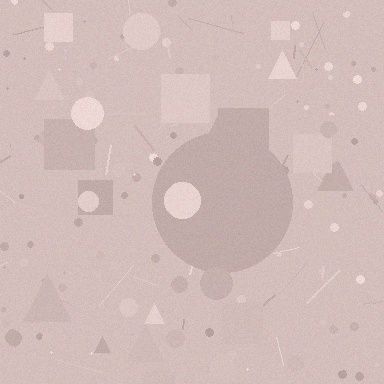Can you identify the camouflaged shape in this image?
The camouflaged shape is a circle.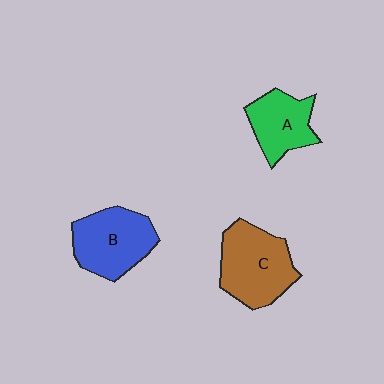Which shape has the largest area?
Shape C (brown).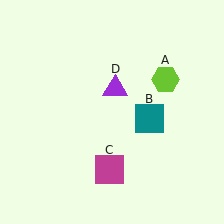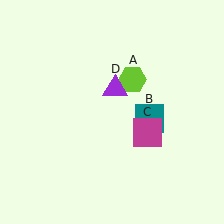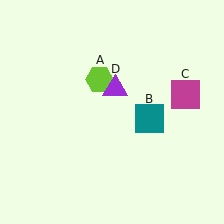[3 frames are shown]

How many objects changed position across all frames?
2 objects changed position: lime hexagon (object A), magenta square (object C).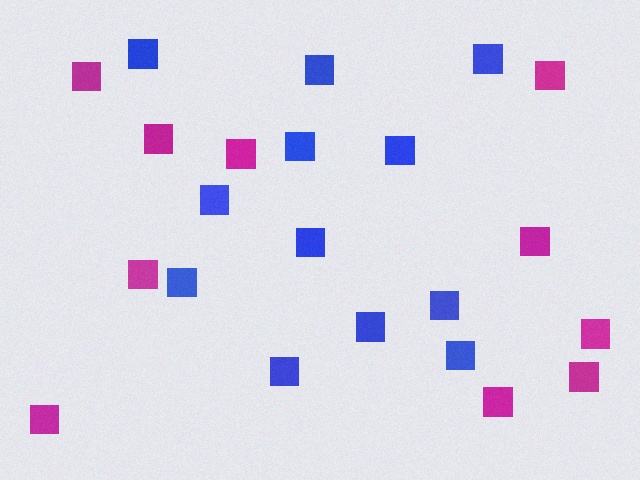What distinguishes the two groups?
There are 2 groups: one group of blue squares (12) and one group of magenta squares (10).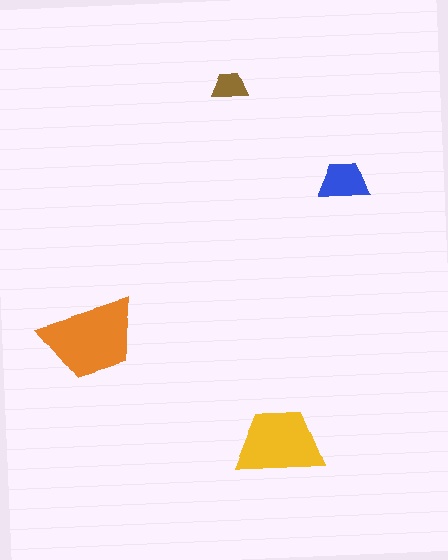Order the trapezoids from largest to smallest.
the orange one, the yellow one, the blue one, the brown one.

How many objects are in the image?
There are 4 objects in the image.